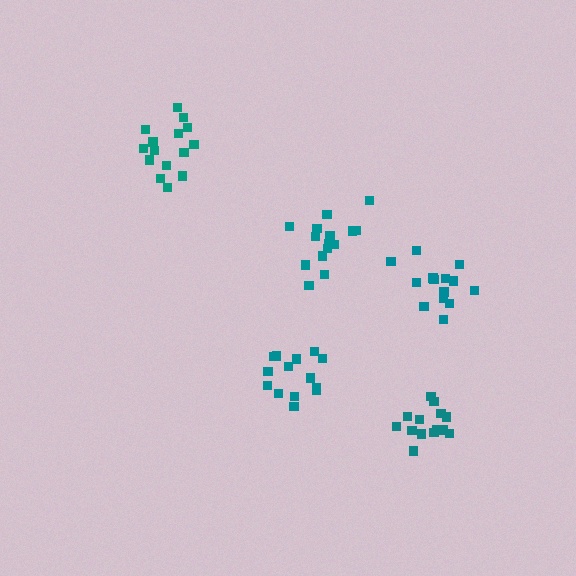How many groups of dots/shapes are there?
There are 5 groups.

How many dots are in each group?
Group 1: 14 dots, Group 2: 15 dots, Group 3: 16 dots, Group 4: 14 dots, Group 5: 15 dots (74 total).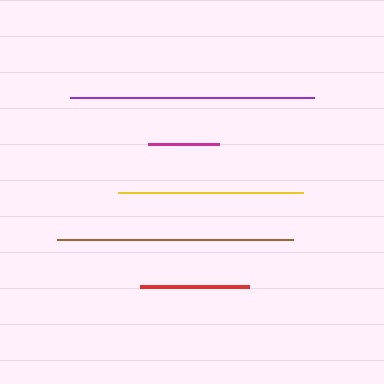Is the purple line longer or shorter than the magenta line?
The purple line is longer than the magenta line.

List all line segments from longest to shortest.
From longest to shortest: purple, brown, yellow, red, magenta.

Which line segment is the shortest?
The magenta line is the shortest at approximately 70 pixels.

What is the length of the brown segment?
The brown segment is approximately 236 pixels long.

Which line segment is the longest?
The purple line is the longest at approximately 245 pixels.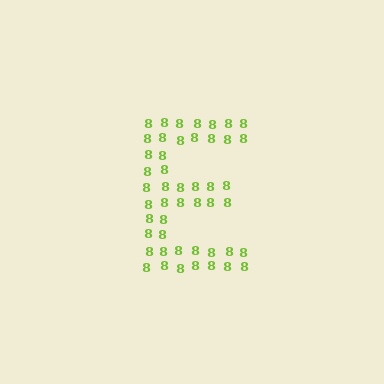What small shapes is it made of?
It is made of small digit 8's.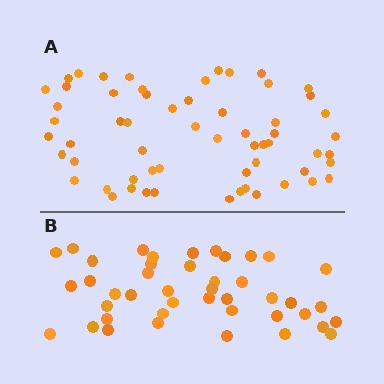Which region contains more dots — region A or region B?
Region A (the top region) has more dots.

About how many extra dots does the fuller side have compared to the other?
Region A has approximately 15 more dots than region B.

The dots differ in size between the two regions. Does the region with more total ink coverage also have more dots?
No. Region B has more total ink coverage because its dots are larger, but region A actually contains more individual dots. Total area can be misleading — the number of items is what matters here.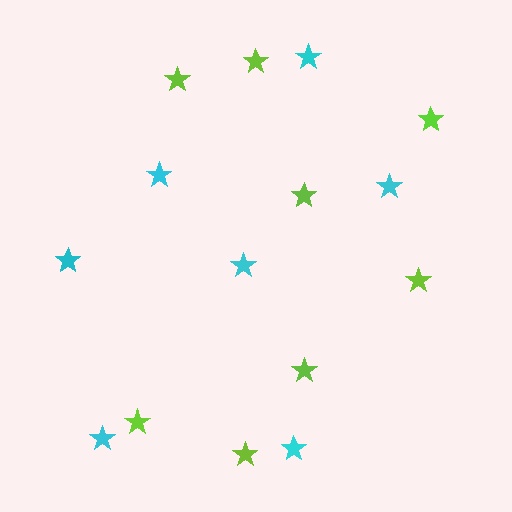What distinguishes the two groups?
There are 2 groups: one group of cyan stars (7) and one group of lime stars (8).